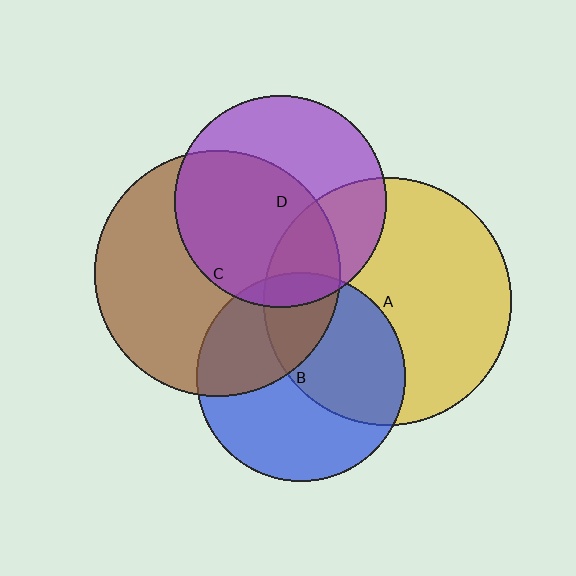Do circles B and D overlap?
Yes.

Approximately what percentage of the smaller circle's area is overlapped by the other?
Approximately 5%.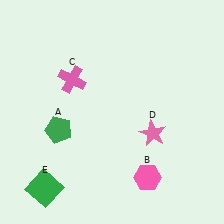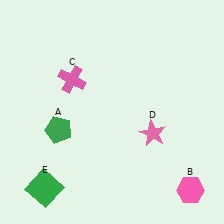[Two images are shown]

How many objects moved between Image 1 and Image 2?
1 object moved between the two images.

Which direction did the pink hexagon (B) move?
The pink hexagon (B) moved right.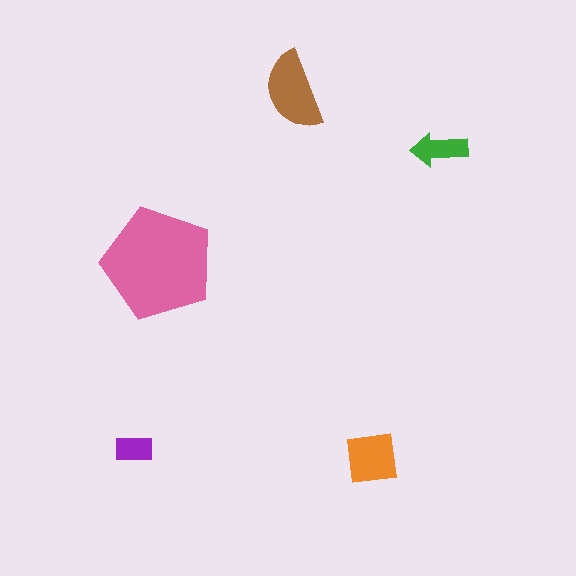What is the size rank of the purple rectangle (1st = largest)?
5th.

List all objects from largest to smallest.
The pink pentagon, the brown semicircle, the orange square, the green arrow, the purple rectangle.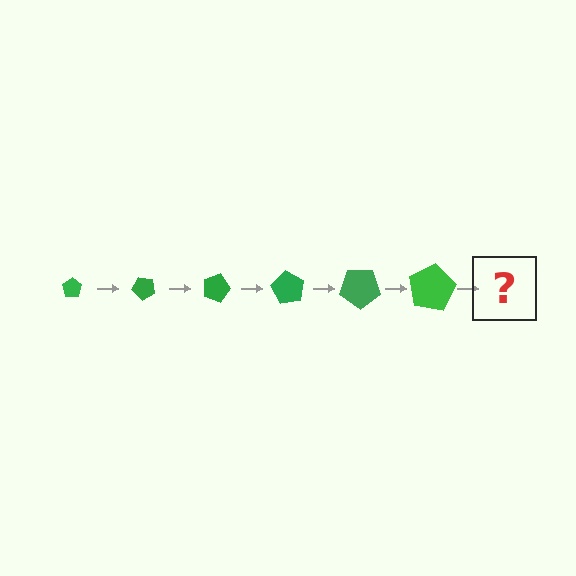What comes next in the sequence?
The next element should be a pentagon, larger than the previous one and rotated 270 degrees from the start.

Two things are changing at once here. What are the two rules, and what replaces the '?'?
The two rules are that the pentagon grows larger each step and it rotates 45 degrees each step. The '?' should be a pentagon, larger than the previous one and rotated 270 degrees from the start.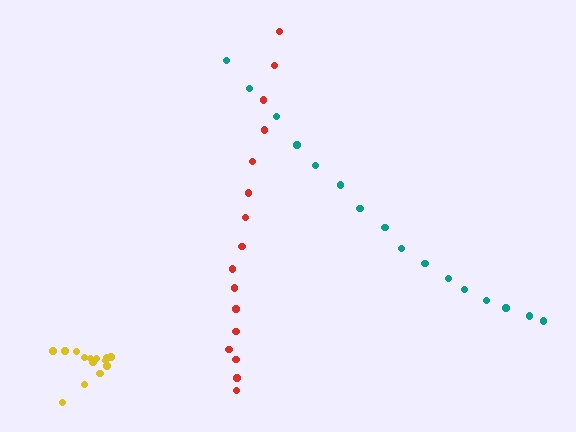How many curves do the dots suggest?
There are 3 distinct paths.